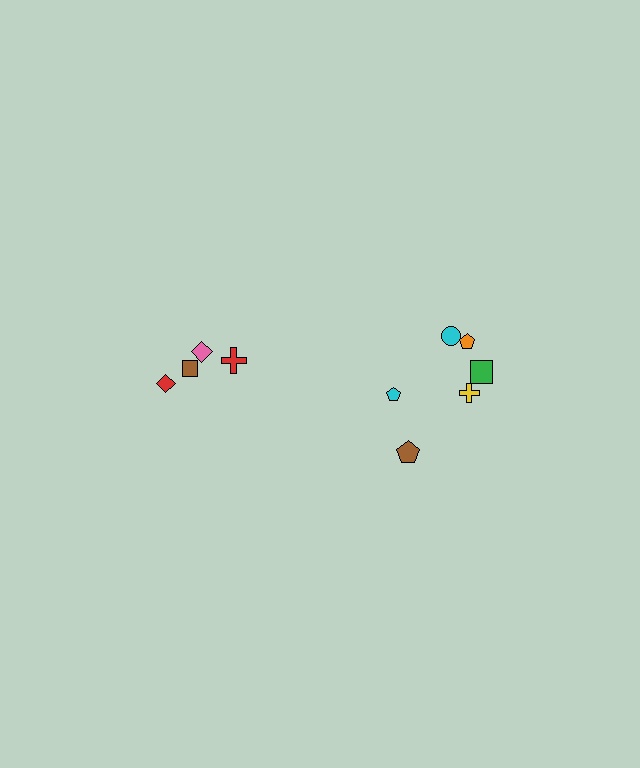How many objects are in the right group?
There are 6 objects.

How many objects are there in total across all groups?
There are 10 objects.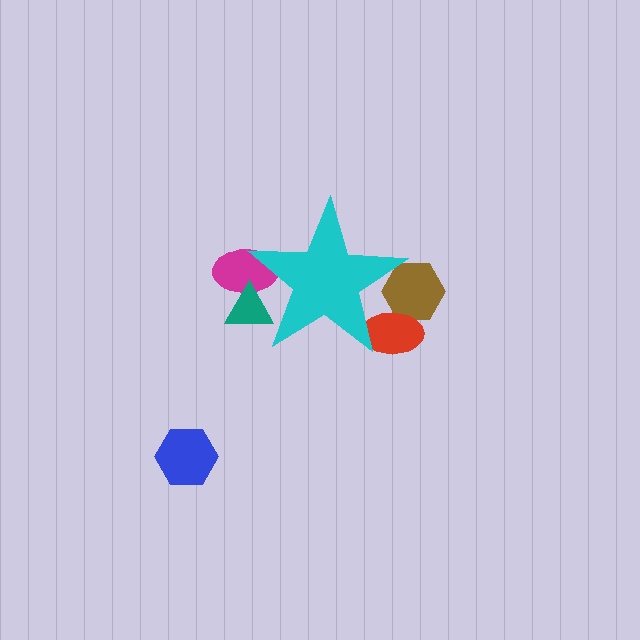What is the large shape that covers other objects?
A cyan star.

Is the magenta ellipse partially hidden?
Yes, the magenta ellipse is partially hidden behind the cyan star.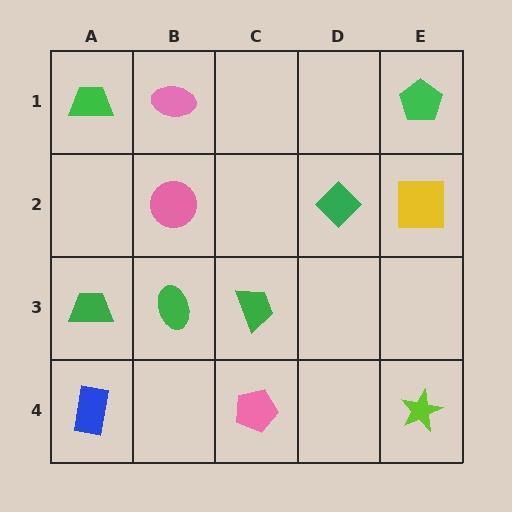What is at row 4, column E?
A lime star.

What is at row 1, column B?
A pink ellipse.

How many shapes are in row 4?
3 shapes.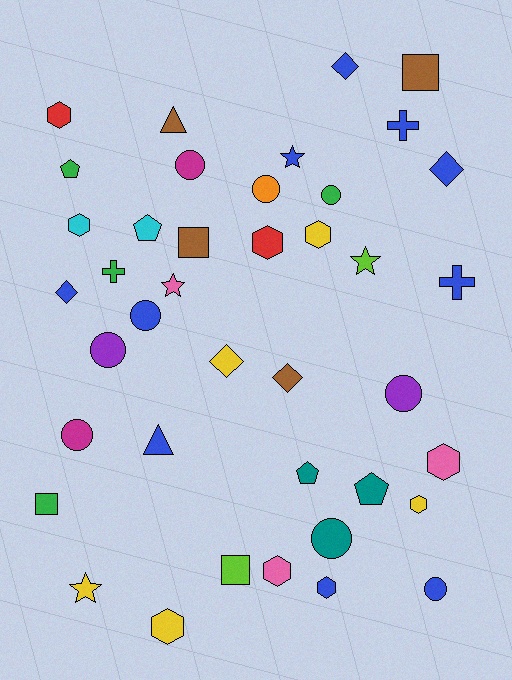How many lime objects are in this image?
There are 2 lime objects.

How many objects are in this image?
There are 40 objects.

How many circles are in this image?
There are 9 circles.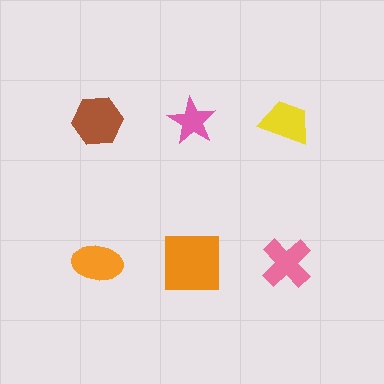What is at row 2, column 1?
An orange ellipse.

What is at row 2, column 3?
A pink cross.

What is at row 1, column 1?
A brown hexagon.